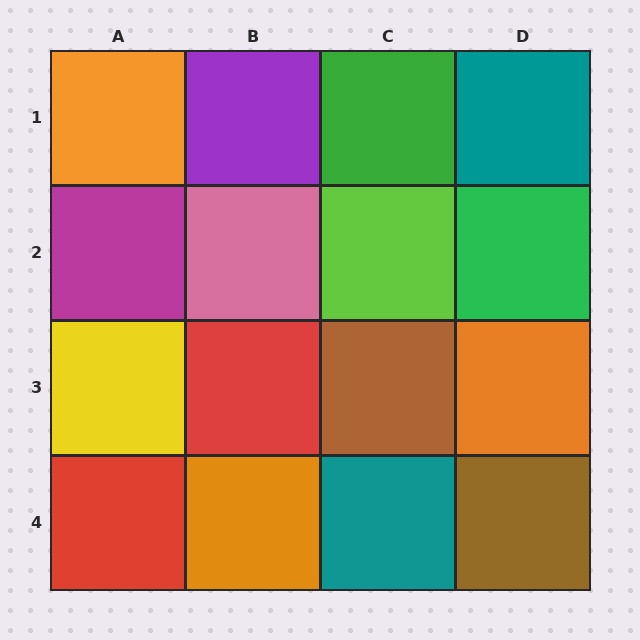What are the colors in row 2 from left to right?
Magenta, pink, lime, green.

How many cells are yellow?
1 cell is yellow.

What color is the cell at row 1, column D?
Teal.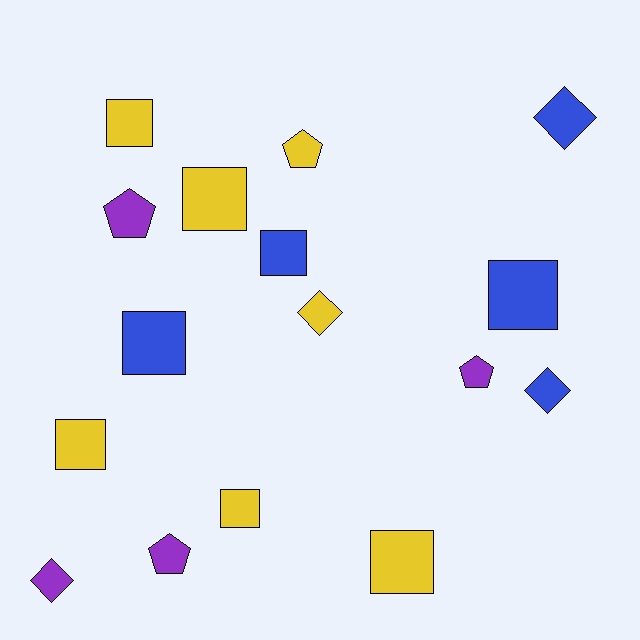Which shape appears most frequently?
Square, with 8 objects.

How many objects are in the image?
There are 16 objects.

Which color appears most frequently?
Yellow, with 7 objects.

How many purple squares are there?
There are no purple squares.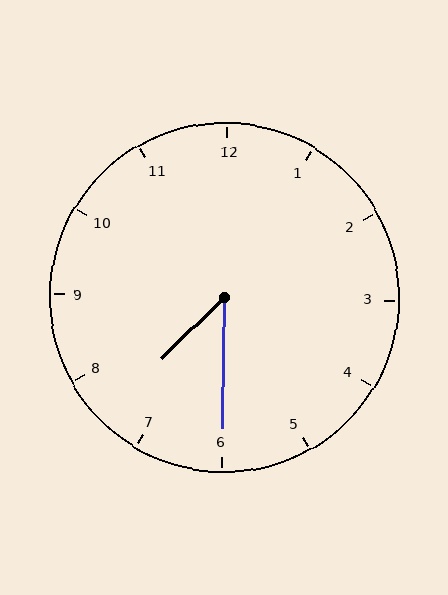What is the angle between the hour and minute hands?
Approximately 45 degrees.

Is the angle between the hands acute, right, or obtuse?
It is acute.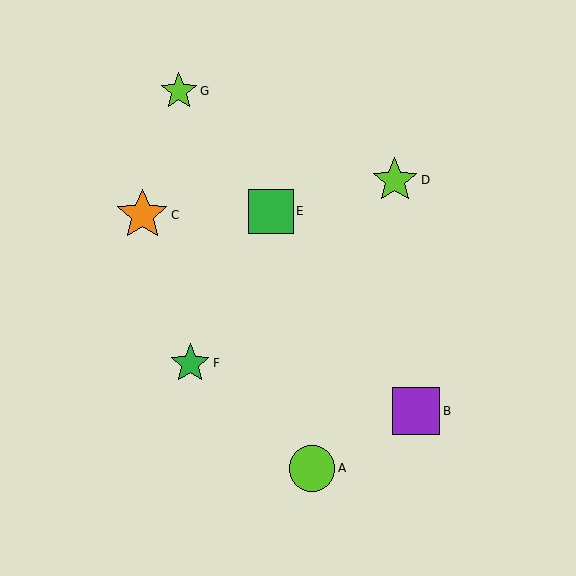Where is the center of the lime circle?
The center of the lime circle is at (312, 468).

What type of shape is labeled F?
Shape F is a green star.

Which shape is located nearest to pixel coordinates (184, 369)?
The green star (labeled F) at (190, 363) is nearest to that location.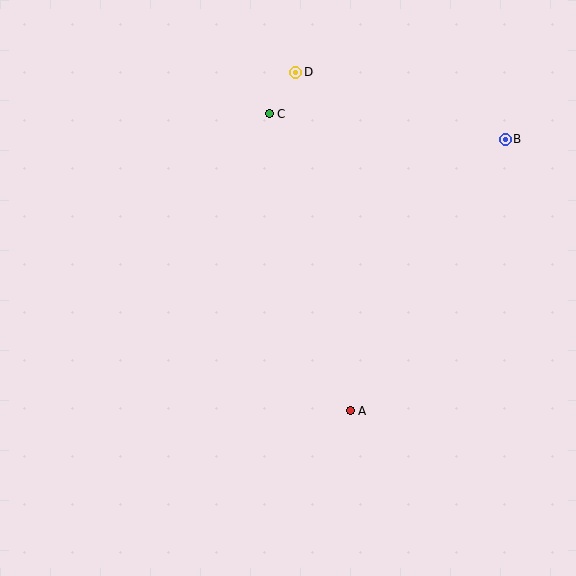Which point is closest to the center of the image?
Point A at (350, 411) is closest to the center.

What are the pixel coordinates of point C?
Point C is at (269, 114).